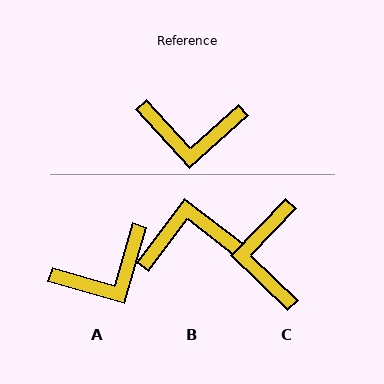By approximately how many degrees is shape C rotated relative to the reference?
Approximately 86 degrees clockwise.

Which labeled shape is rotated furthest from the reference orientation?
B, about 169 degrees away.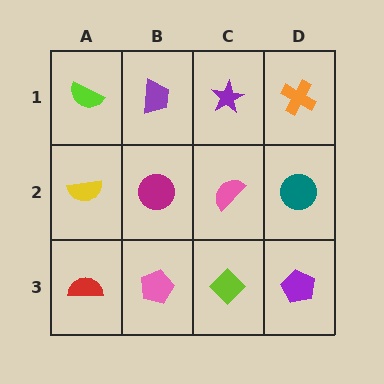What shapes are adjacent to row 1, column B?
A magenta circle (row 2, column B), a lime semicircle (row 1, column A), a purple star (row 1, column C).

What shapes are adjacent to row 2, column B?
A purple trapezoid (row 1, column B), a pink pentagon (row 3, column B), a yellow semicircle (row 2, column A), a pink semicircle (row 2, column C).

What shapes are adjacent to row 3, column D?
A teal circle (row 2, column D), a lime diamond (row 3, column C).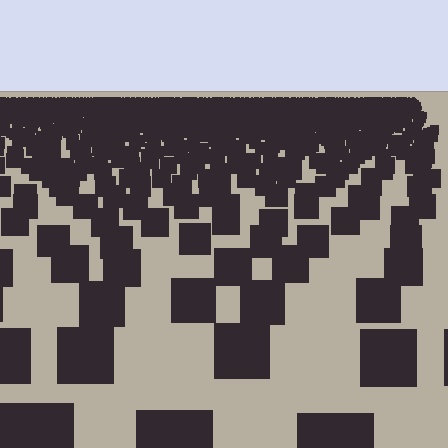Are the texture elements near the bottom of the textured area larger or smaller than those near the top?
Larger. Near the bottom, elements are closer to the viewer and appear at a bigger on-screen size.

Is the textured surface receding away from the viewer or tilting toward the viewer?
The surface is receding away from the viewer. Texture elements get smaller and denser toward the top.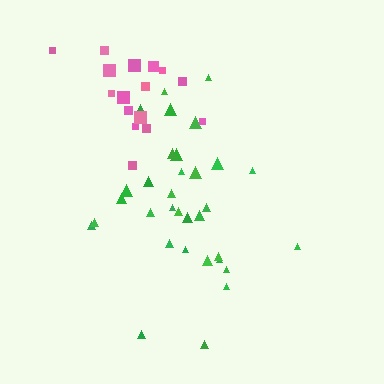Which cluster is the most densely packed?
Pink.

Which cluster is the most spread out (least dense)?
Green.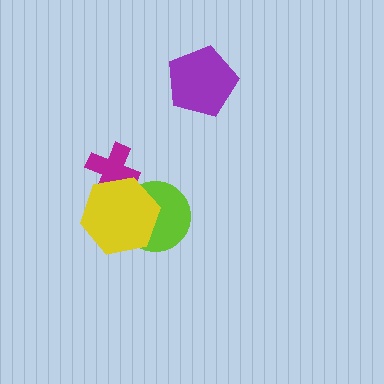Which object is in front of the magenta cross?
The yellow hexagon is in front of the magenta cross.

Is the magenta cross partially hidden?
Yes, it is partially covered by another shape.